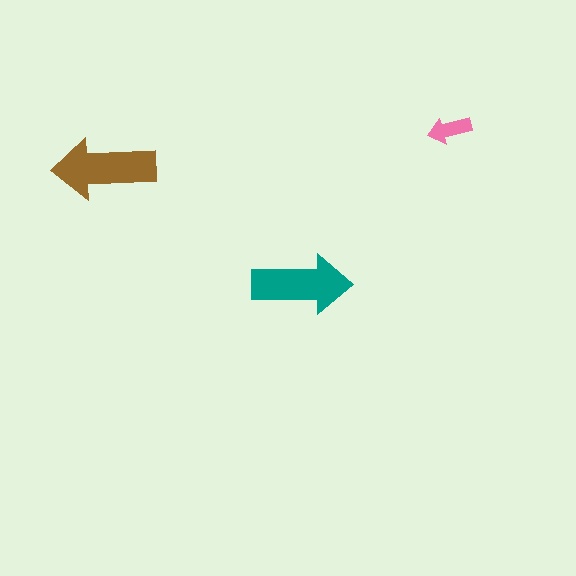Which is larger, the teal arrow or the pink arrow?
The teal one.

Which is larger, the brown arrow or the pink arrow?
The brown one.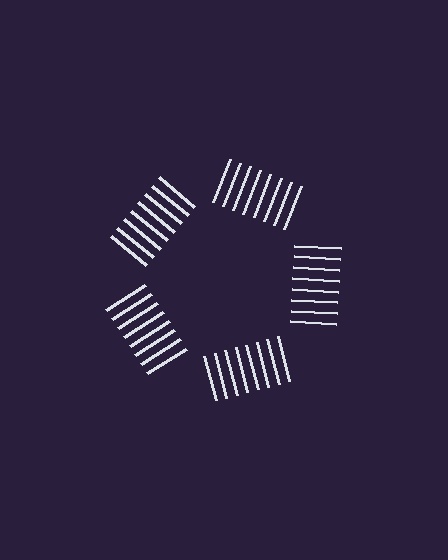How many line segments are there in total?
40 — 8 along each of the 5 edges.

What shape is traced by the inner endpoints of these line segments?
An illusory pentagon — the line segments terminate on its edges but no continuous stroke is drawn.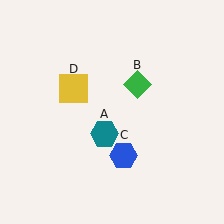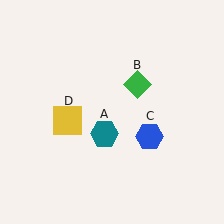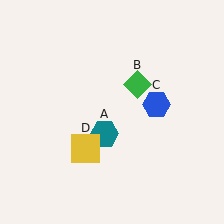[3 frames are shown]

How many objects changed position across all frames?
2 objects changed position: blue hexagon (object C), yellow square (object D).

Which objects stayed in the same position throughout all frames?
Teal hexagon (object A) and green diamond (object B) remained stationary.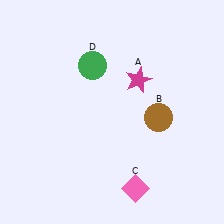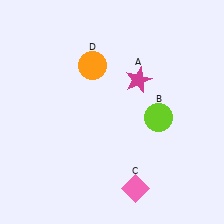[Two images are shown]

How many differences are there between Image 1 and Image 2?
There are 2 differences between the two images.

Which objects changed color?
B changed from brown to lime. D changed from green to orange.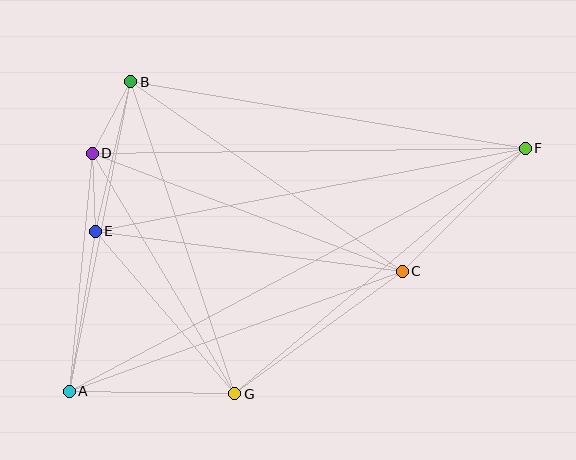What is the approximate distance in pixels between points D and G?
The distance between D and G is approximately 280 pixels.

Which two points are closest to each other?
Points D and E are closest to each other.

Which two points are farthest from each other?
Points A and F are farthest from each other.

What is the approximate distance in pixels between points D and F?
The distance between D and F is approximately 433 pixels.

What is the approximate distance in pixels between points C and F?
The distance between C and F is approximately 174 pixels.